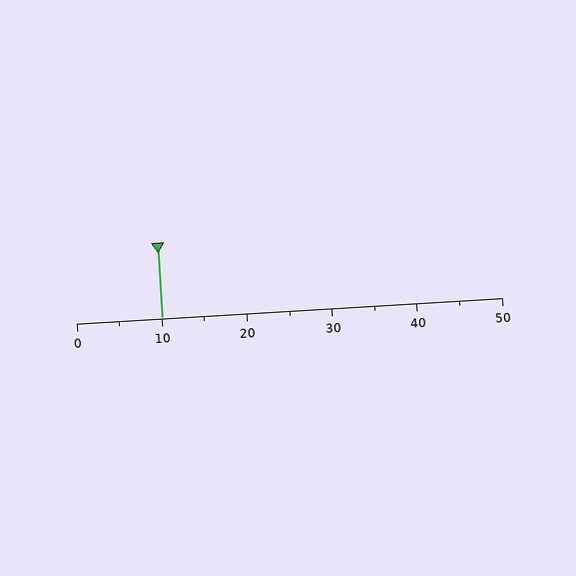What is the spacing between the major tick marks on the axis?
The major ticks are spaced 10 apart.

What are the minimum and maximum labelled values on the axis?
The axis runs from 0 to 50.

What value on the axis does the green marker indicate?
The marker indicates approximately 10.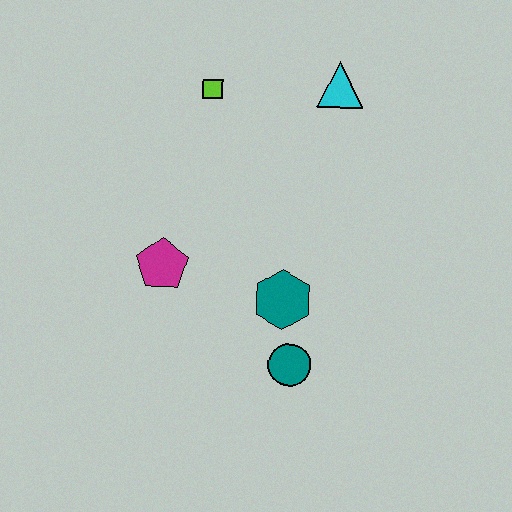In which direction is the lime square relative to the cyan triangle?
The lime square is to the left of the cyan triangle.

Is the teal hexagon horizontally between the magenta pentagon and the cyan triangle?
Yes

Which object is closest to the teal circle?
The teal hexagon is closest to the teal circle.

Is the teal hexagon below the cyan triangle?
Yes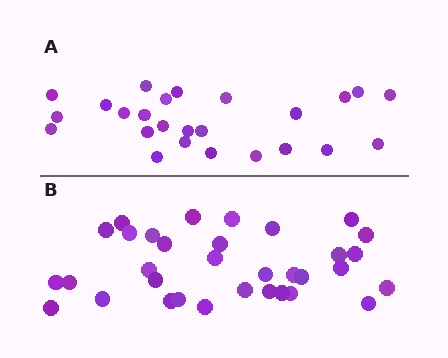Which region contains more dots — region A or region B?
Region B (the bottom region) has more dots.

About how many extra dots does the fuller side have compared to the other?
Region B has roughly 8 or so more dots than region A.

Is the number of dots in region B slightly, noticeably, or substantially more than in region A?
Region B has noticeably more, but not dramatically so. The ratio is roughly 1.3 to 1.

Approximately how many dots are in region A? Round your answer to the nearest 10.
About 20 dots. (The exact count is 25, which rounds to 20.)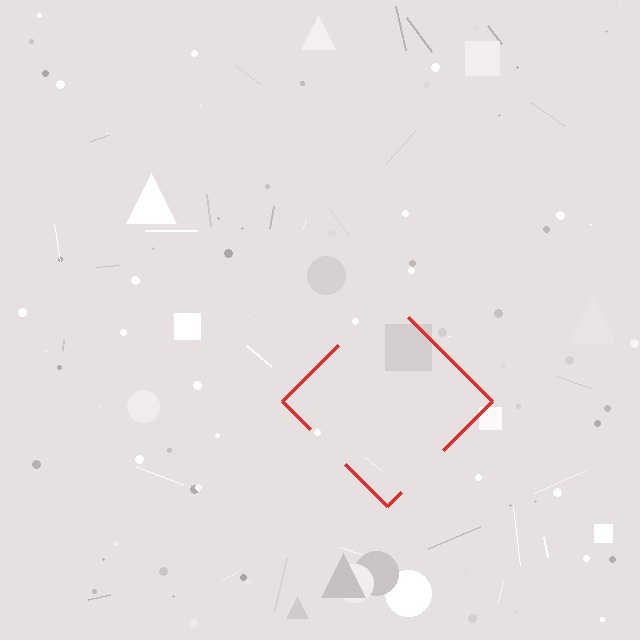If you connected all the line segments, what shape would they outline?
They would outline a diamond.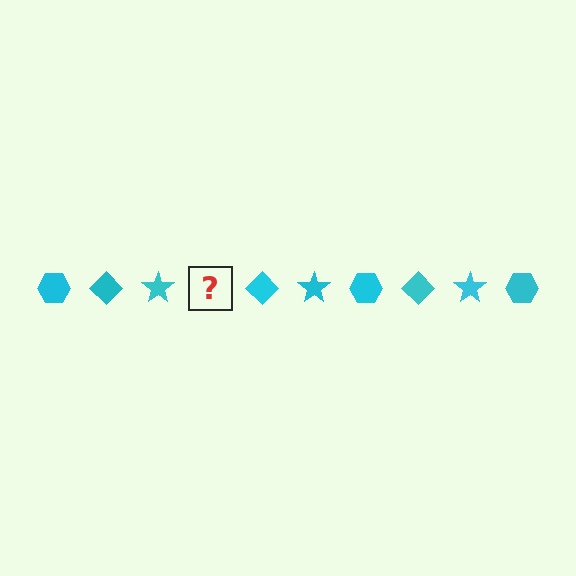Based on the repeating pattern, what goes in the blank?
The blank should be a cyan hexagon.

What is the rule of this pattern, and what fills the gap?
The rule is that the pattern cycles through hexagon, diamond, star shapes in cyan. The gap should be filled with a cyan hexagon.